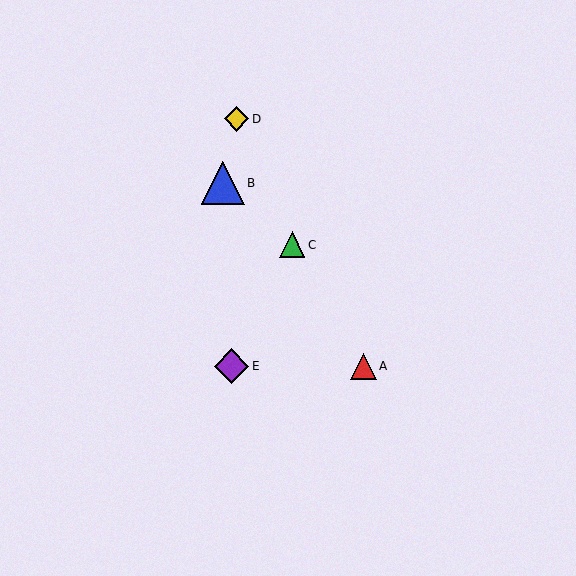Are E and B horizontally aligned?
No, E is at y≈366 and B is at y≈183.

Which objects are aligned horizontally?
Objects A, E are aligned horizontally.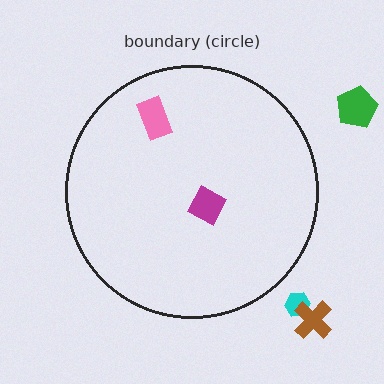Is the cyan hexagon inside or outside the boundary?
Outside.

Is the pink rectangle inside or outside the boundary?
Inside.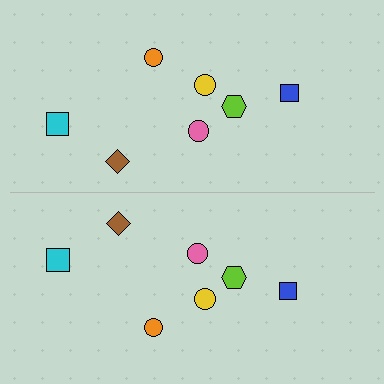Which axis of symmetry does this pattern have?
The pattern has a horizontal axis of symmetry running through the center of the image.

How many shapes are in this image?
There are 14 shapes in this image.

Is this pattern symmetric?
Yes, this pattern has bilateral (reflection) symmetry.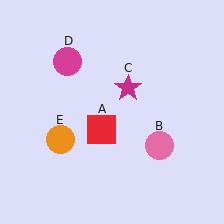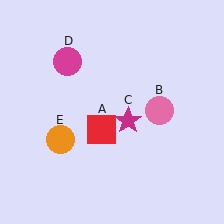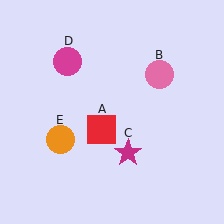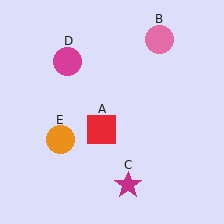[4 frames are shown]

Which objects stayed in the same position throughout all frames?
Red square (object A) and magenta circle (object D) and orange circle (object E) remained stationary.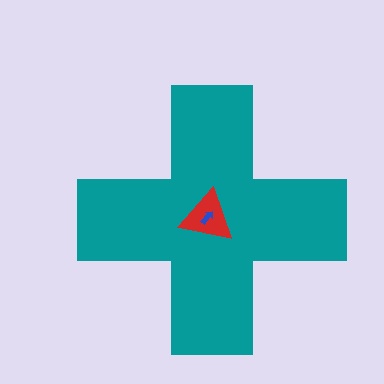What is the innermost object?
The blue arrow.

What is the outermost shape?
The teal cross.